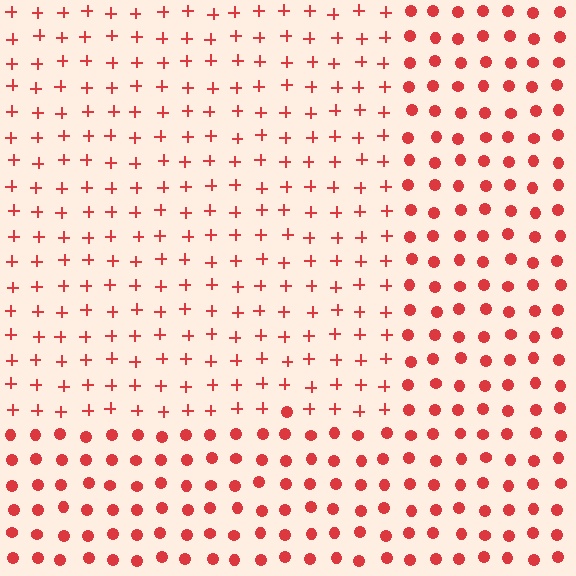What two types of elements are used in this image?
The image uses plus signs inside the rectangle region and circles outside it.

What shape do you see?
I see a rectangle.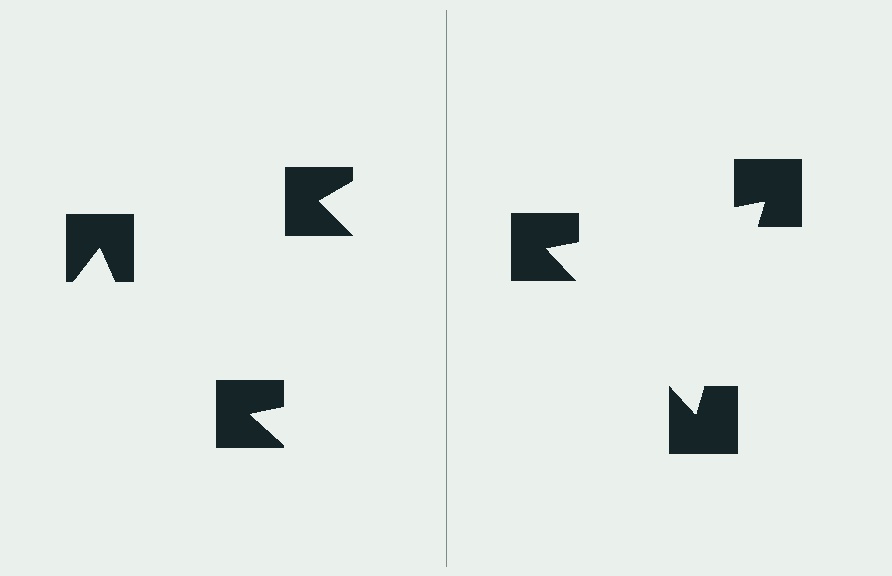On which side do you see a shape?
An illusory triangle appears on the right side. On the left side the wedge cuts are rotated, so no coherent shape forms.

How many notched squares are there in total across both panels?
6 — 3 on each side.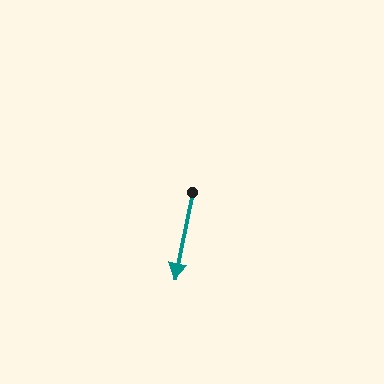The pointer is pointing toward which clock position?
Roughly 6 o'clock.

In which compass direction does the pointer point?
South.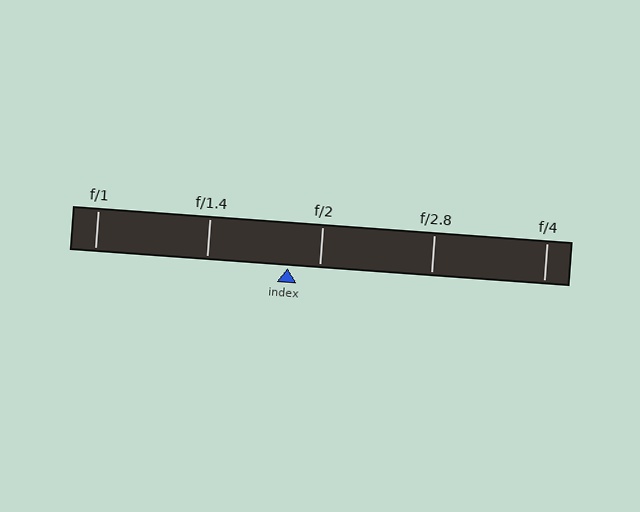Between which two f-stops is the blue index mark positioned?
The index mark is between f/1.4 and f/2.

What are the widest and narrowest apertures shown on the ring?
The widest aperture shown is f/1 and the narrowest is f/4.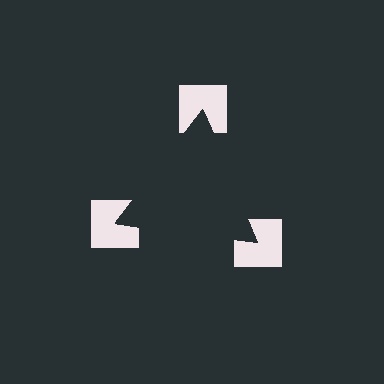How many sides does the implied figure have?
3 sides.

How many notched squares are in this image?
There are 3 — one at each vertex of the illusory triangle.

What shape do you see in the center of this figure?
An illusory triangle — its edges are inferred from the aligned wedge cuts in the notched squares, not physically drawn.